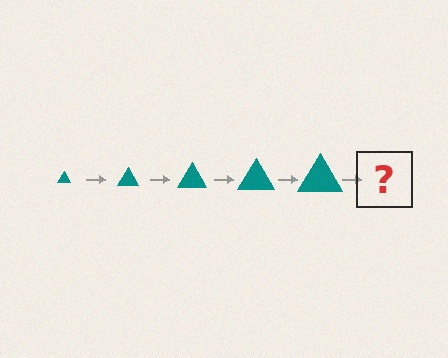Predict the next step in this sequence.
The next step is a teal triangle, larger than the previous one.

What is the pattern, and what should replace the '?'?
The pattern is that the triangle gets progressively larger each step. The '?' should be a teal triangle, larger than the previous one.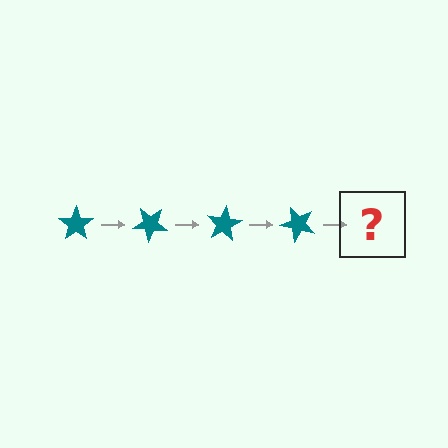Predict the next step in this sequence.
The next step is a teal star rotated 160 degrees.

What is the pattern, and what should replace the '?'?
The pattern is that the star rotates 40 degrees each step. The '?' should be a teal star rotated 160 degrees.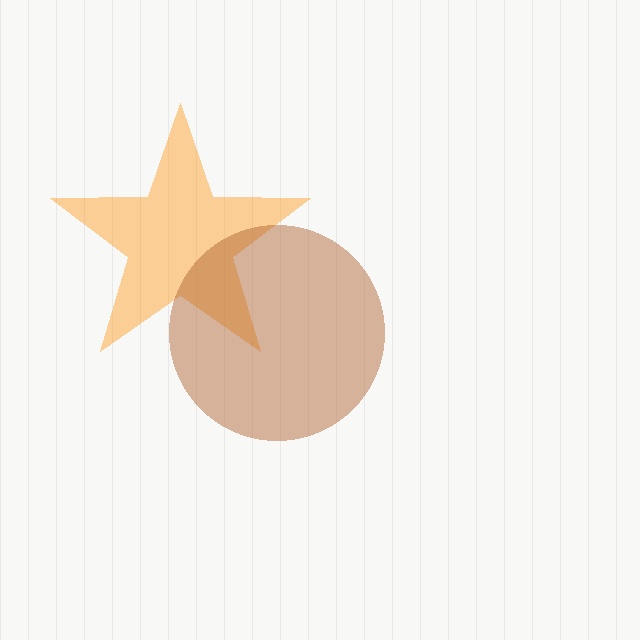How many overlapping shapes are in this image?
There are 2 overlapping shapes in the image.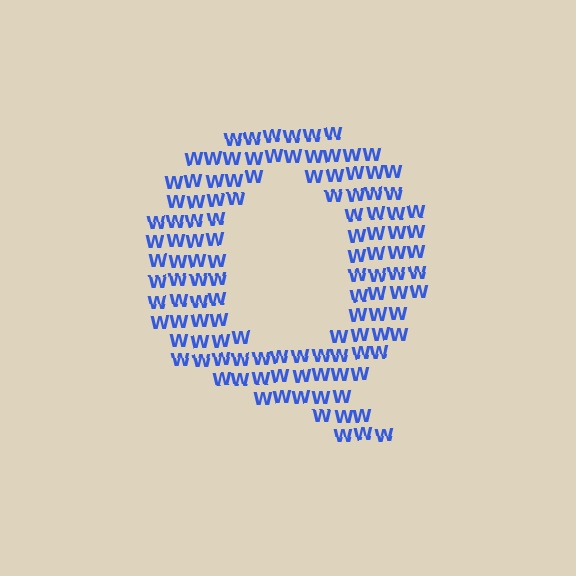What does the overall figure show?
The overall figure shows the letter Q.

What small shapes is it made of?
It is made of small letter W's.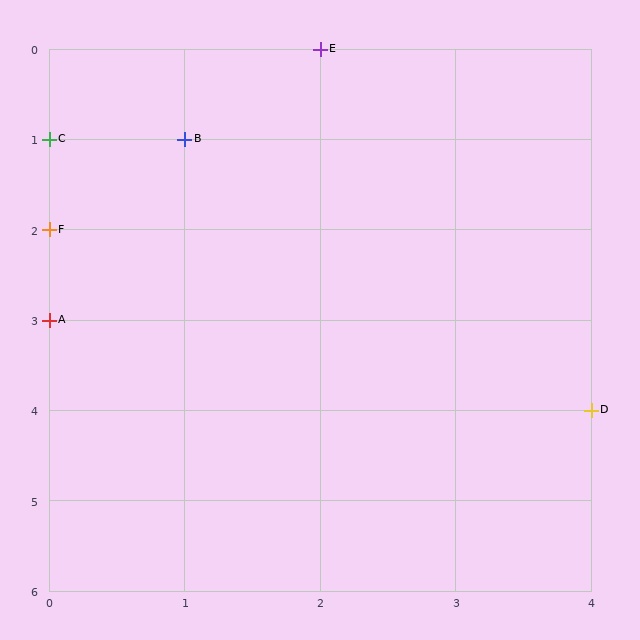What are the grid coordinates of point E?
Point E is at grid coordinates (2, 0).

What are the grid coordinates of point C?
Point C is at grid coordinates (0, 1).